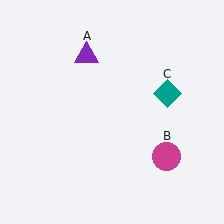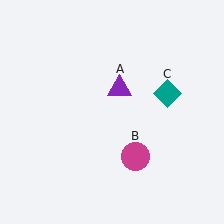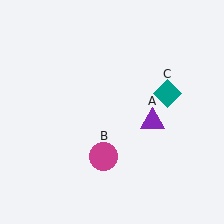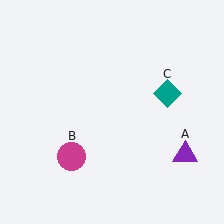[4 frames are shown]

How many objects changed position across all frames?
2 objects changed position: purple triangle (object A), magenta circle (object B).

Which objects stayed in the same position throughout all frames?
Teal diamond (object C) remained stationary.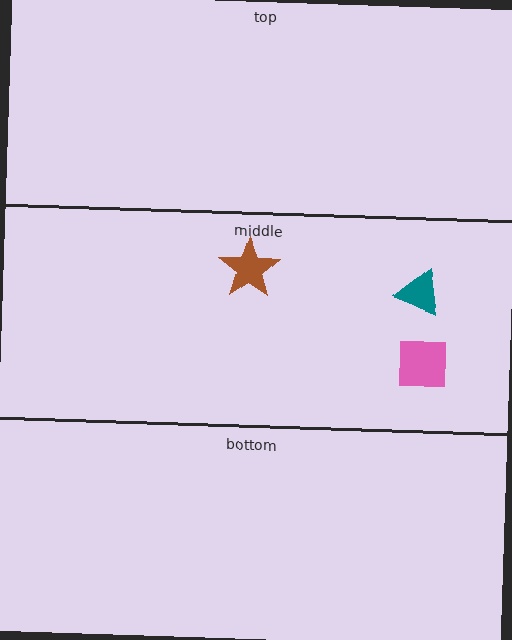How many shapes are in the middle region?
3.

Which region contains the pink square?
The middle region.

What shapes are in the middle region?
The brown star, the pink square, the teal triangle.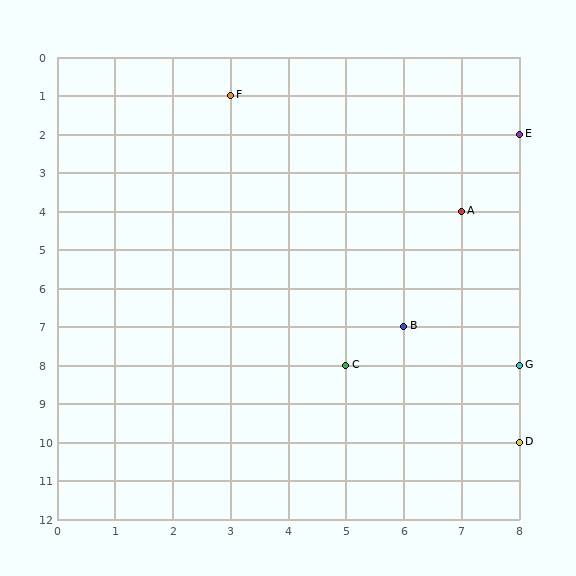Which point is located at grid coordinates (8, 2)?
Point E is at (8, 2).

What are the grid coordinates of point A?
Point A is at grid coordinates (7, 4).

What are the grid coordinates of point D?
Point D is at grid coordinates (8, 10).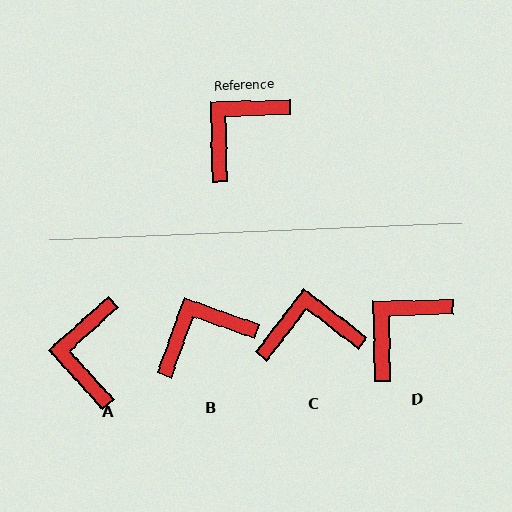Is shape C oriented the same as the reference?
No, it is off by about 39 degrees.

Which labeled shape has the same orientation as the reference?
D.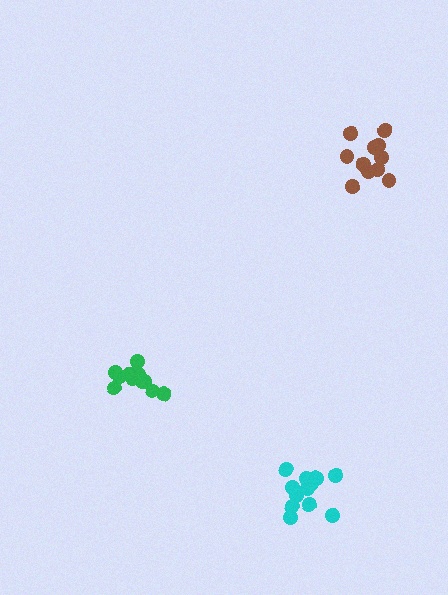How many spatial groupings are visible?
There are 3 spatial groupings.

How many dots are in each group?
Group 1: 11 dots, Group 2: 12 dots, Group 3: 11 dots (34 total).